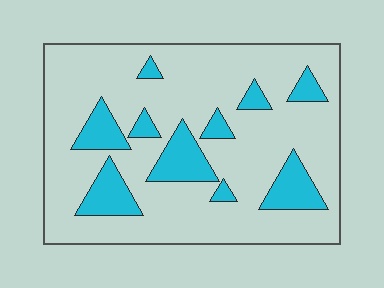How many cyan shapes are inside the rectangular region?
10.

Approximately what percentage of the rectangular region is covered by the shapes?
Approximately 20%.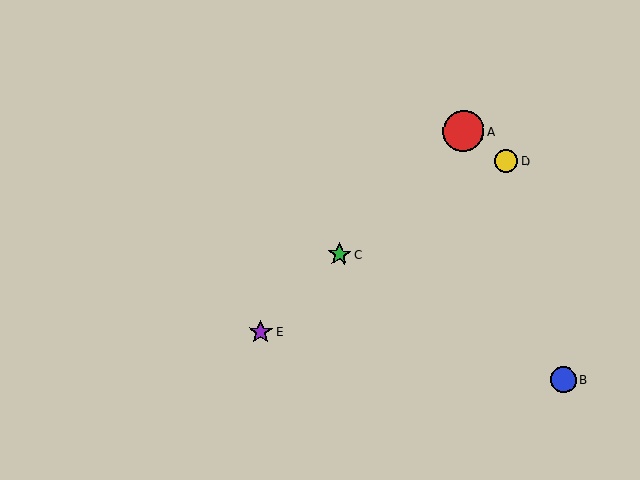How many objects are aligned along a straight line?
3 objects (A, C, E) are aligned along a straight line.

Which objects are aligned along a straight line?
Objects A, C, E are aligned along a straight line.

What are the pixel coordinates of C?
Object C is at (339, 255).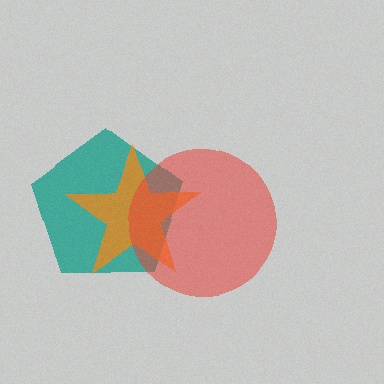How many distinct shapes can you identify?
There are 3 distinct shapes: a teal pentagon, an orange star, a red circle.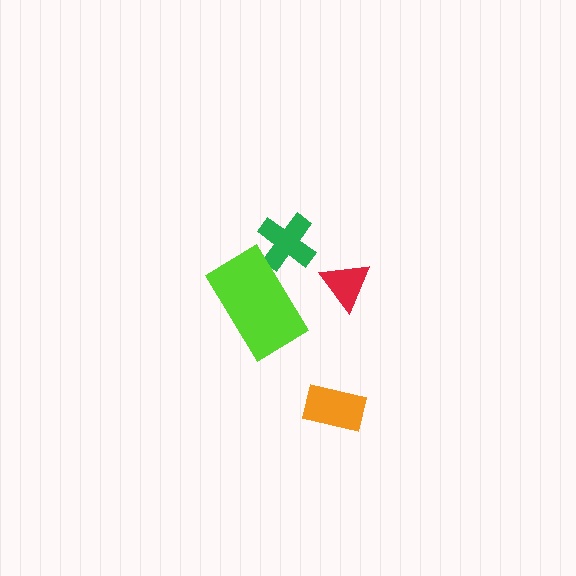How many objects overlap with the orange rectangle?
0 objects overlap with the orange rectangle.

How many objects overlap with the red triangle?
0 objects overlap with the red triangle.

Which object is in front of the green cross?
The lime rectangle is in front of the green cross.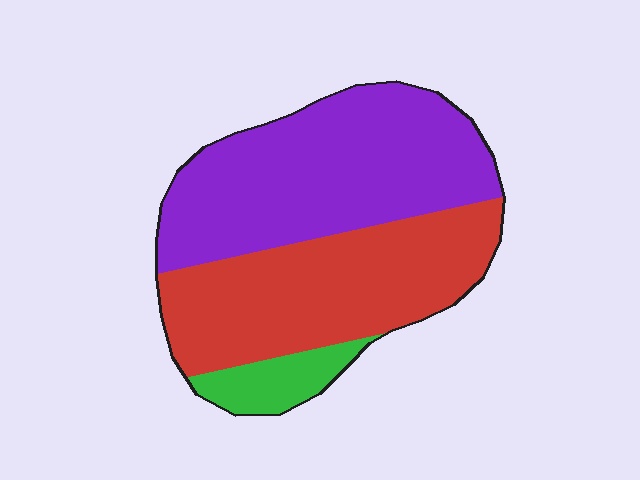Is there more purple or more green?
Purple.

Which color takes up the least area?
Green, at roughly 10%.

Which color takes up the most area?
Purple, at roughly 50%.